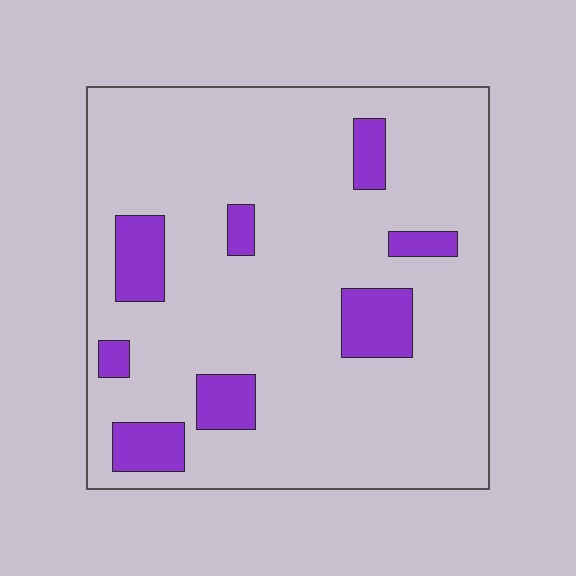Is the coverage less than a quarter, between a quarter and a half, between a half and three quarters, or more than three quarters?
Less than a quarter.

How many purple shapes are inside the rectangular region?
8.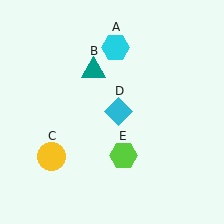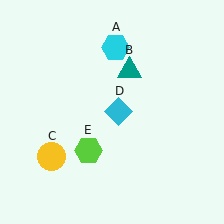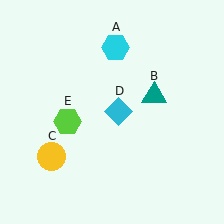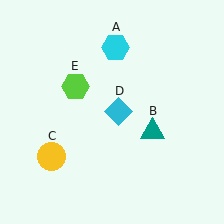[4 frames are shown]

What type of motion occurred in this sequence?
The teal triangle (object B), lime hexagon (object E) rotated clockwise around the center of the scene.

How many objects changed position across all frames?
2 objects changed position: teal triangle (object B), lime hexagon (object E).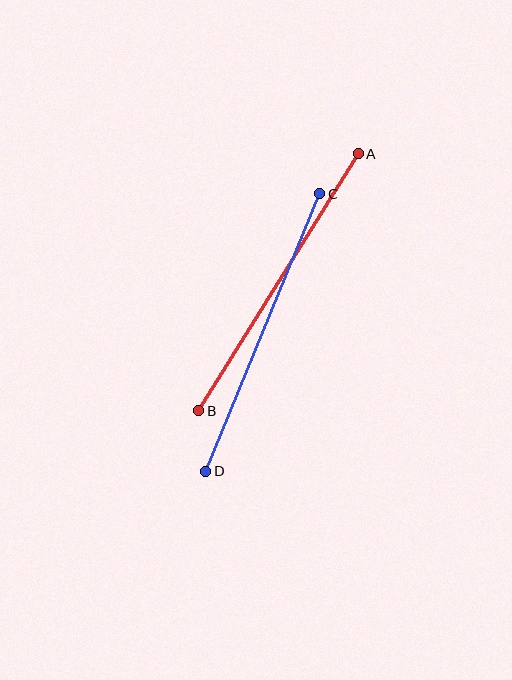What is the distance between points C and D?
The distance is approximately 300 pixels.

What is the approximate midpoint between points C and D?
The midpoint is at approximately (263, 332) pixels.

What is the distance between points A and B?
The distance is approximately 303 pixels.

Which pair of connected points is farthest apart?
Points A and B are farthest apart.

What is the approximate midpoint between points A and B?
The midpoint is at approximately (278, 282) pixels.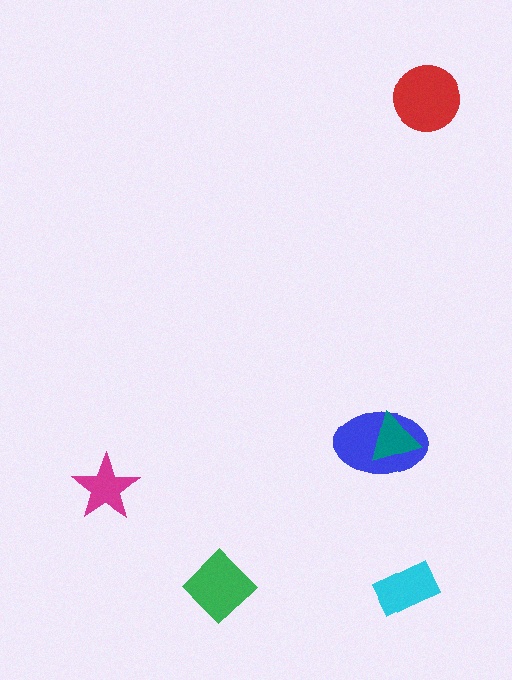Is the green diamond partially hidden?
No, no other shape covers it.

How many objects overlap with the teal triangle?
1 object overlaps with the teal triangle.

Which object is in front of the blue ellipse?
The teal triangle is in front of the blue ellipse.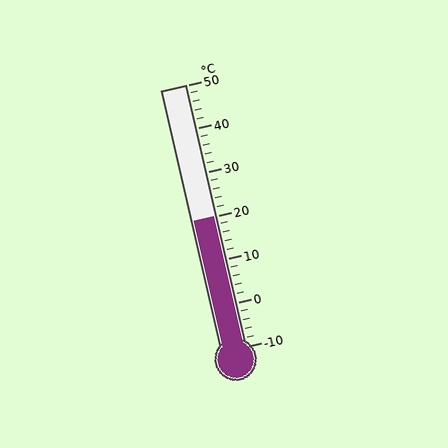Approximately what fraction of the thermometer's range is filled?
The thermometer is filled to approximately 50% of its range.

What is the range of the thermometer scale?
The thermometer scale ranges from -10°C to 50°C.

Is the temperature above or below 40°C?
The temperature is below 40°C.